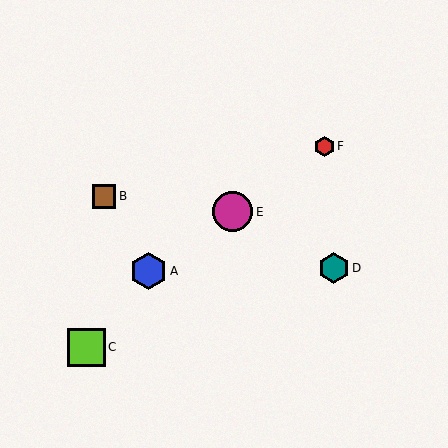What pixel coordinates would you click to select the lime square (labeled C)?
Click at (87, 347) to select the lime square C.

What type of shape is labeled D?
Shape D is a teal hexagon.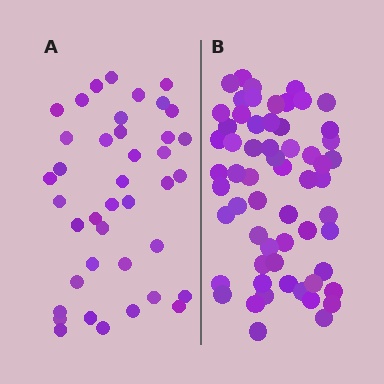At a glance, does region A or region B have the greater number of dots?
Region B (the right region) has more dots.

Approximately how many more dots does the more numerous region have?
Region B has approximately 20 more dots than region A.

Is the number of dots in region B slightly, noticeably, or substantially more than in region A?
Region B has substantially more. The ratio is roughly 1.5 to 1.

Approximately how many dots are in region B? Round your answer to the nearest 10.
About 60 dots.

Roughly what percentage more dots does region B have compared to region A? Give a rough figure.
About 50% more.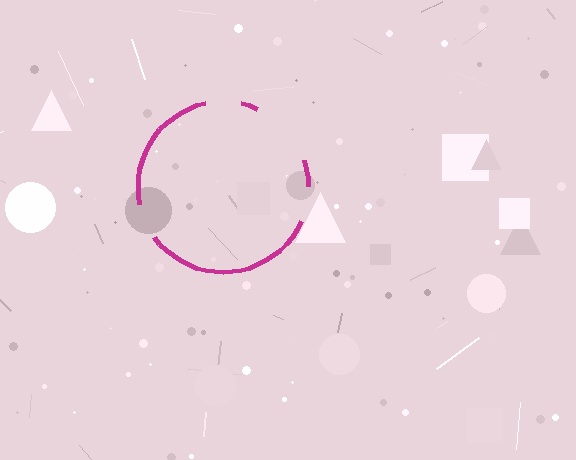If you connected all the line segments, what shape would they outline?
They would outline a circle.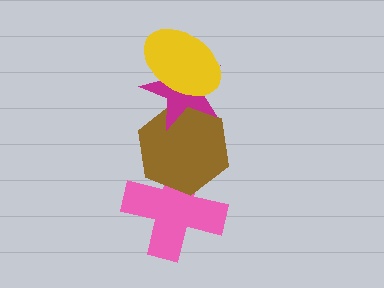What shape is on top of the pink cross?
The brown hexagon is on top of the pink cross.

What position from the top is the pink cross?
The pink cross is 4th from the top.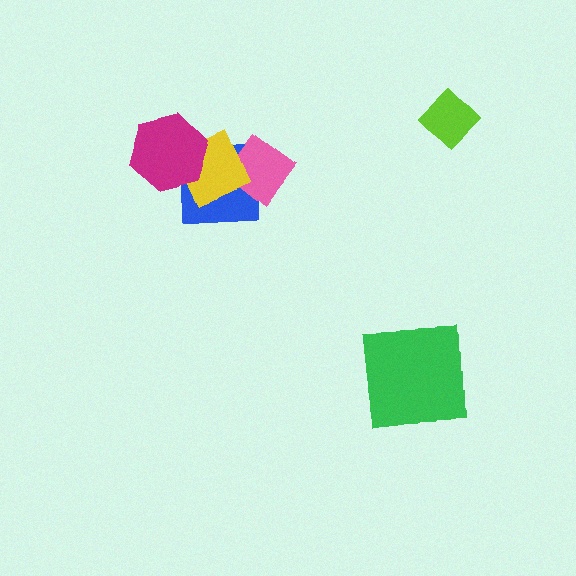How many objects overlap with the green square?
0 objects overlap with the green square.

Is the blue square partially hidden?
Yes, it is partially covered by another shape.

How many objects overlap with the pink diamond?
2 objects overlap with the pink diamond.